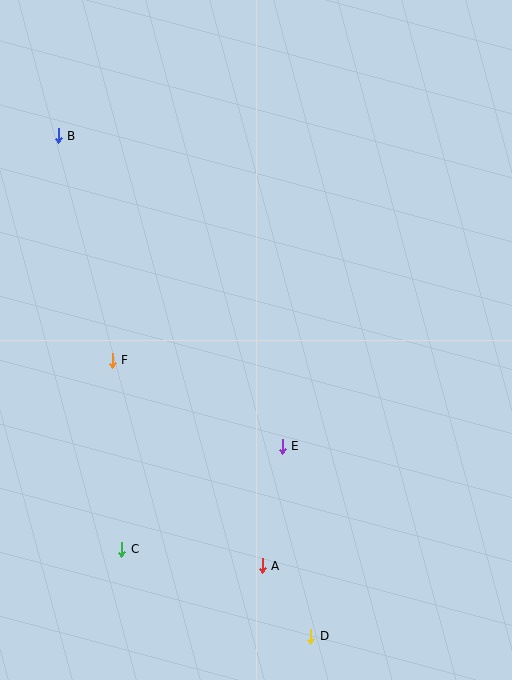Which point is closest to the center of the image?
Point E at (282, 446) is closest to the center.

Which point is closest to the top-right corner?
Point B is closest to the top-right corner.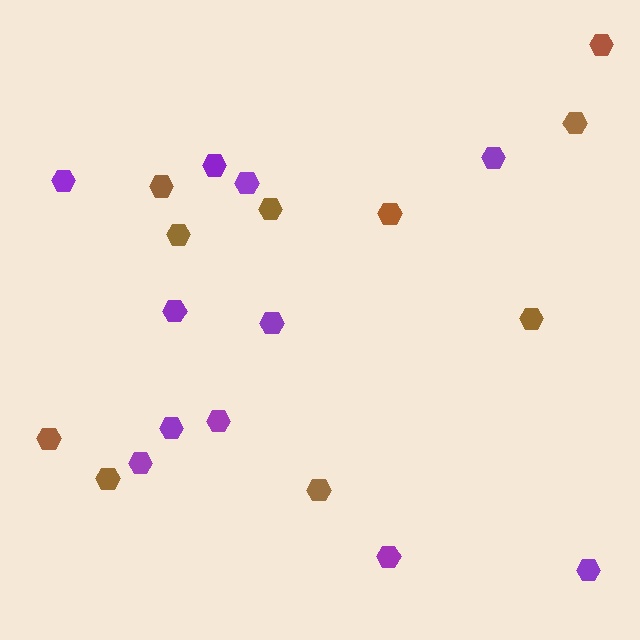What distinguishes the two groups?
There are 2 groups: one group of purple hexagons (11) and one group of brown hexagons (10).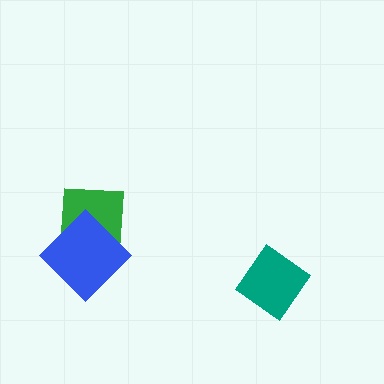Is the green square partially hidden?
Yes, it is partially covered by another shape.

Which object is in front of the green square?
The blue diamond is in front of the green square.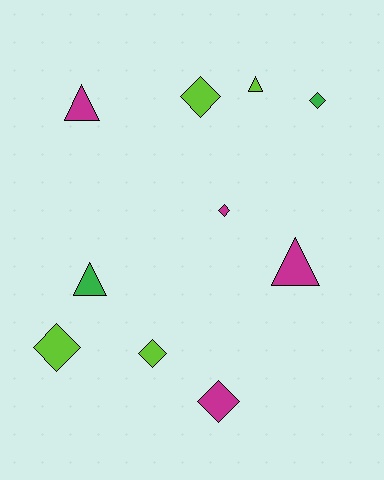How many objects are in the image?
There are 10 objects.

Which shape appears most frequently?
Diamond, with 6 objects.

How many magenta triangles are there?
There are 2 magenta triangles.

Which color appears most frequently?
Lime, with 4 objects.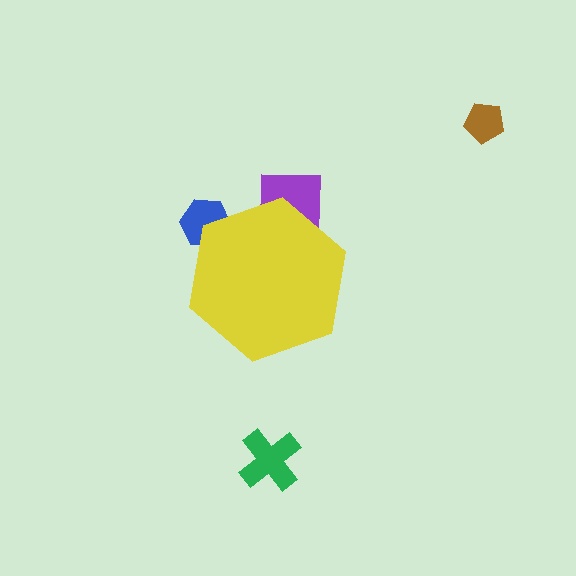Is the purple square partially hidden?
Yes, the purple square is partially hidden behind the yellow hexagon.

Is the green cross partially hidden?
No, the green cross is fully visible.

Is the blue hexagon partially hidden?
Yes, the blue hexagon is partially hidden behind the yellow hexagon.